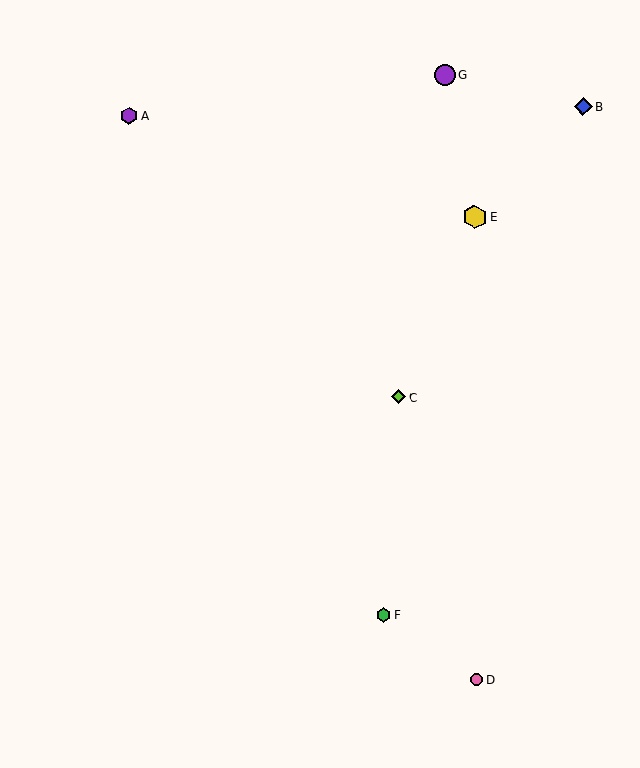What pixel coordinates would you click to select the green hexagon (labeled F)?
Click at (384, 615) to select the green hexagon F.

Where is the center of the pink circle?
The center of the pink circle is at (477, 679).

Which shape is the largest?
The yellow hexagon (labeled E) is the largest.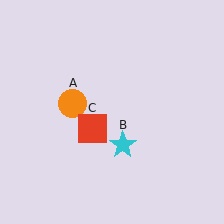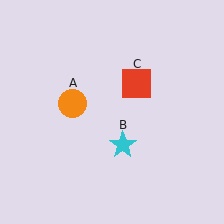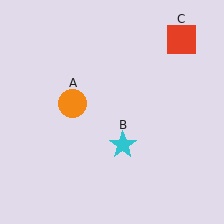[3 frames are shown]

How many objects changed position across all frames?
1 object changed position: red square (object C).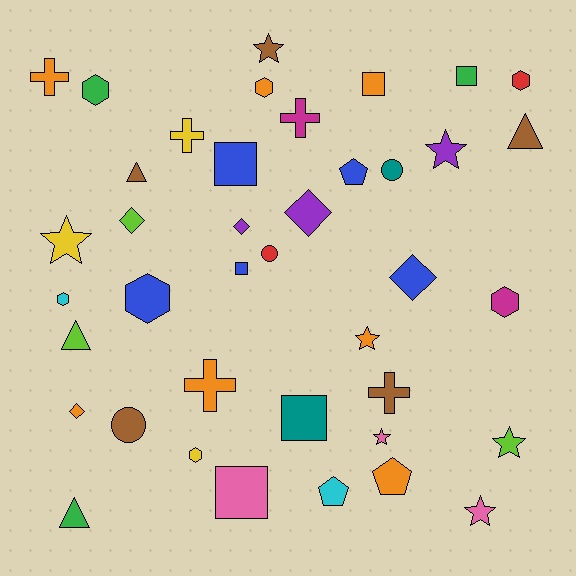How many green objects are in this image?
There are 3 green objects.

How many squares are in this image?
There are 6 squares.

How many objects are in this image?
There are 40 objects.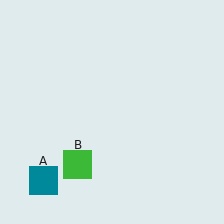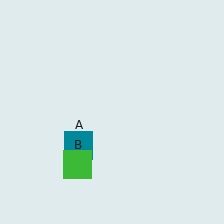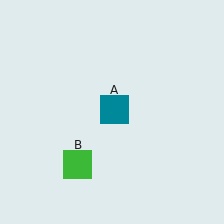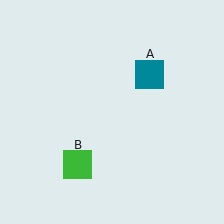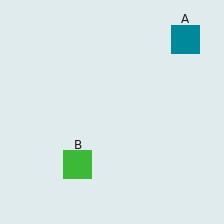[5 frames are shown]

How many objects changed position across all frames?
1 object changed position: teal square (object A).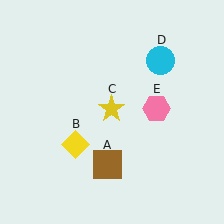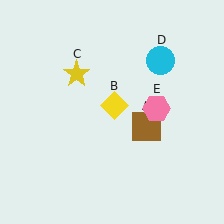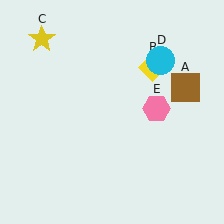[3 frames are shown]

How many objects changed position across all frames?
3 objects changed position: brown square (object A), yellow diamond (object B), yellow star (object C).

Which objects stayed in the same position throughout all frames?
Cyan circle (object D) and pink hexagon (object E) remained stationary.